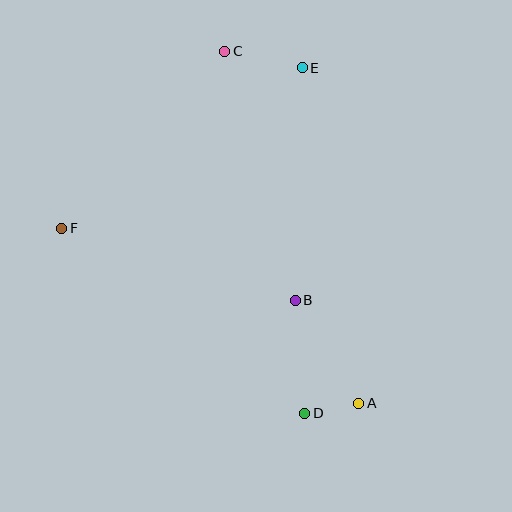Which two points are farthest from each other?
Points A and C are farthest from each other.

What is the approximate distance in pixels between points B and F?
The distance between B and F is approximately 244 pixels.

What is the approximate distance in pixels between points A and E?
The distance between A and E is approximately 340 pixels.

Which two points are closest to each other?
Points A and D are closest to each other.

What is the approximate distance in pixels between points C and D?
The distance between C and D is approximately 371 pixels.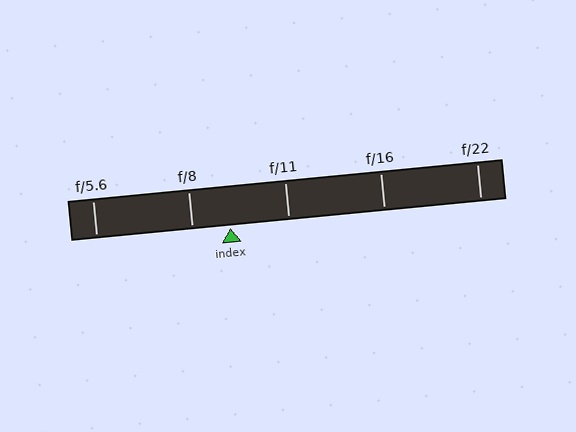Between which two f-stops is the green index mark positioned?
The index mark is between f/8 and f/11.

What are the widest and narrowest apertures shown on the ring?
The widest aperture shown is f/5.6 and the narrowest is f/22.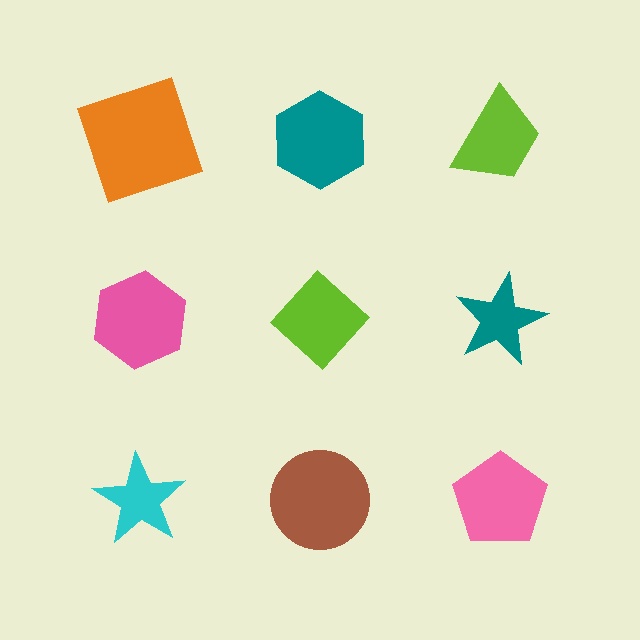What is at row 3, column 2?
A brown circle.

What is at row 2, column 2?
A lime diamond.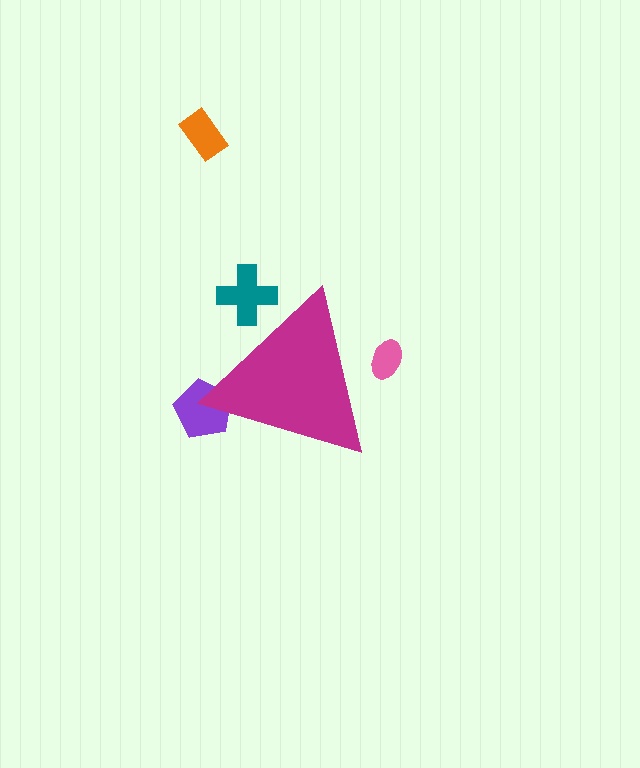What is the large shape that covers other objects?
A magenta triangle.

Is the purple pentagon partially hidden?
Yes, the purple pentagon is partially hidden behind the magenta triangle.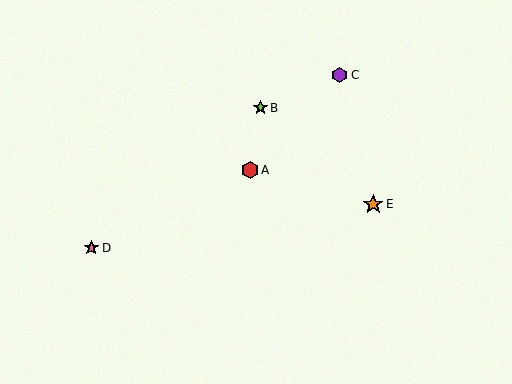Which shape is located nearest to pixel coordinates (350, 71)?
The purple hexagon (labeled C) at (340, 75) is nearest to that location.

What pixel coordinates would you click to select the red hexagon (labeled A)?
Click at (250, 170) to select the red hexagon A.